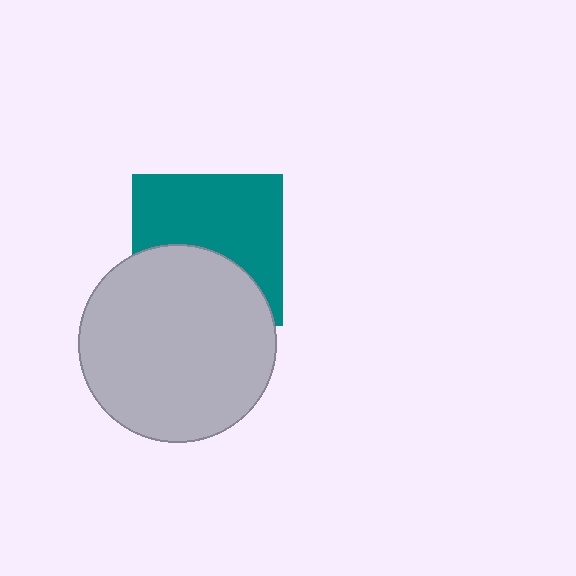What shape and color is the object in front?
The object in front is a light gray circle.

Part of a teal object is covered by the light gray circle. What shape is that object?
It is a square.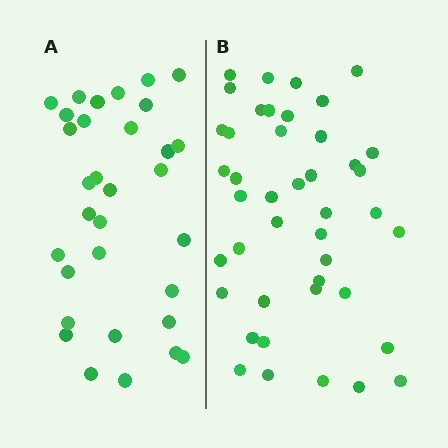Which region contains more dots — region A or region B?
Region B (the right region) has more dots.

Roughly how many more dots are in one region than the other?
Region B has roughly 12 or so more dots than region A.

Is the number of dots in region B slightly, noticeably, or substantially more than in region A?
Region B has noticeably more, but not dramatically so. The ratio is roughly 1.3 to 1.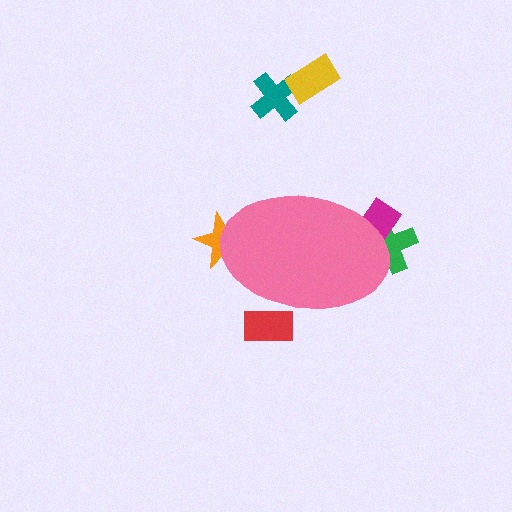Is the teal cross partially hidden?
No, the teal cross is fully visible.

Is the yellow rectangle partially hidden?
No, the yellow rectangle is fully visible.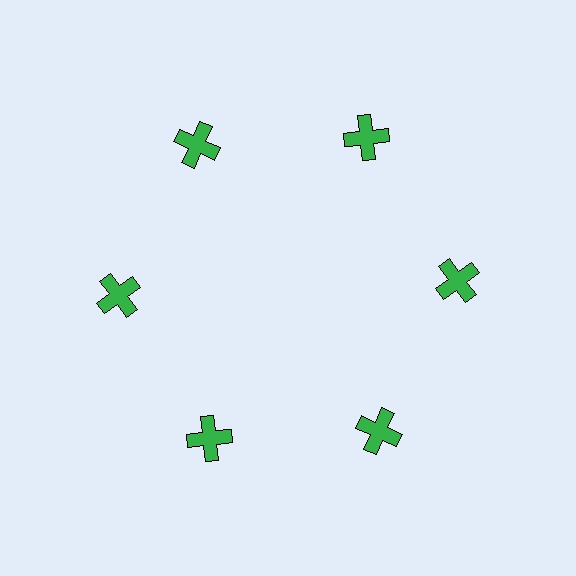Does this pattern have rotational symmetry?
Yes, this pattern has 6-fold rotational symmetry. It looks the same after rotating 60 degrees around the center.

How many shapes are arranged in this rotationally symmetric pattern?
There are 6 shapes, arranged in 6 groups of 1.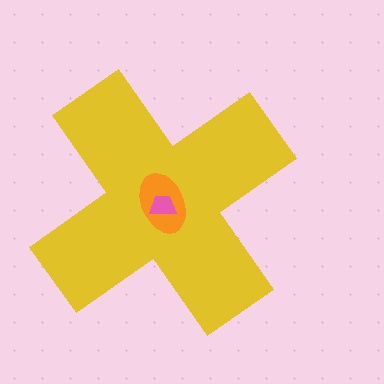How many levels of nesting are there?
3.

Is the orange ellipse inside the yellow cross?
Yes.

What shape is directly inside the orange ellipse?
The pink trapezoid.